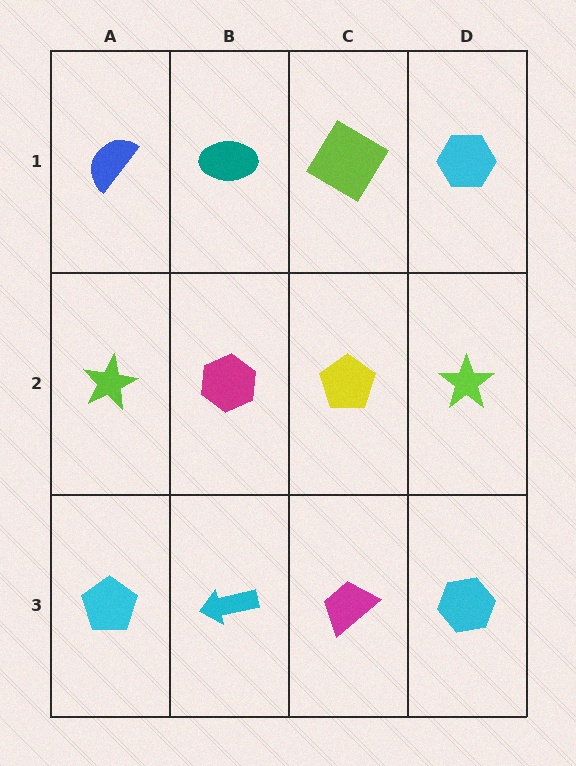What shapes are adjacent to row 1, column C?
A yellow pentagon (row 2, column C), a teal ellipse (row 1, column B), a cyan hexagon (row 1, column D).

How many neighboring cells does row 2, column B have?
4.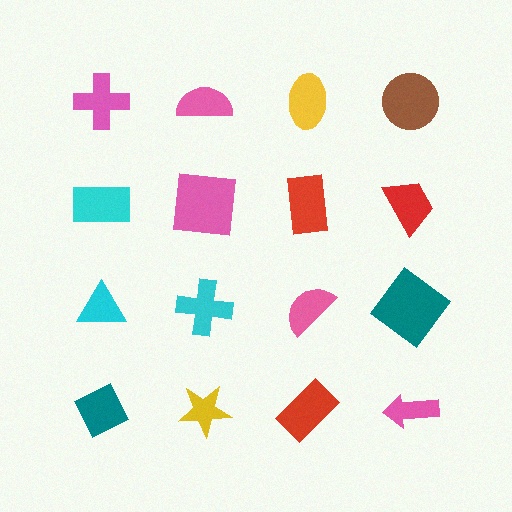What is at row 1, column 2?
A pink semicircle.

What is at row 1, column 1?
A pink cross.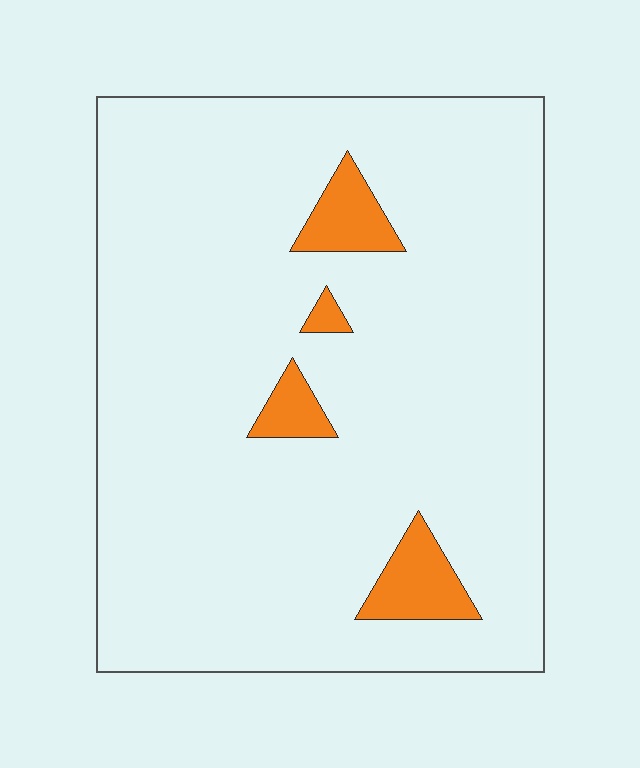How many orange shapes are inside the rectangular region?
4.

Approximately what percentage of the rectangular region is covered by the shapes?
Approximately 5%.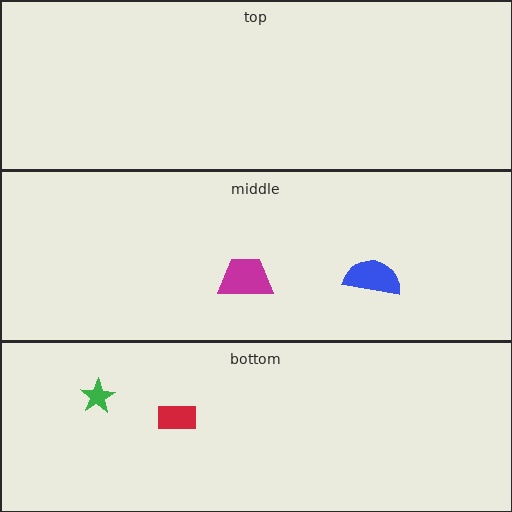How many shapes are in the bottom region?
2.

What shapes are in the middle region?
The blue semicircle, the magenta trapezoid.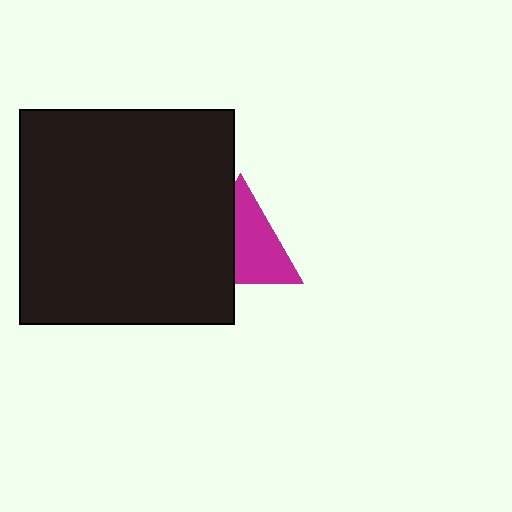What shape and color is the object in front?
The object in front is a black square.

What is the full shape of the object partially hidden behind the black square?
The partially hidden object is a magenta triangle.